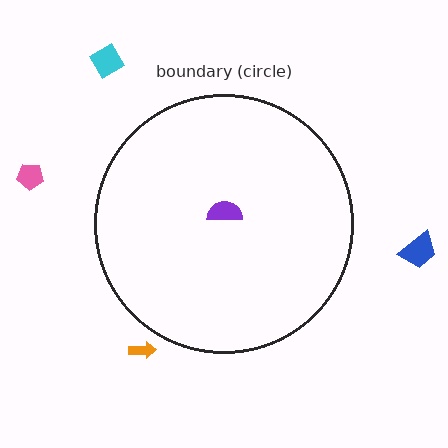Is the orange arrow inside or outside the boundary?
Outside.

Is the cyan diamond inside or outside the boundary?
Outside.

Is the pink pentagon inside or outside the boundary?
Outside.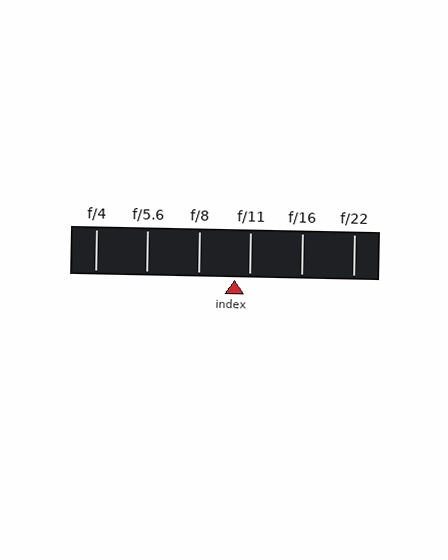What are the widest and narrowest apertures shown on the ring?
The widest aperture shown is f/4 and the narrowest is f/22.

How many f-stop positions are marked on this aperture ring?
There are 6 f-stop positions marked.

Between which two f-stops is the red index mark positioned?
The index mark is between f/8 and f/11.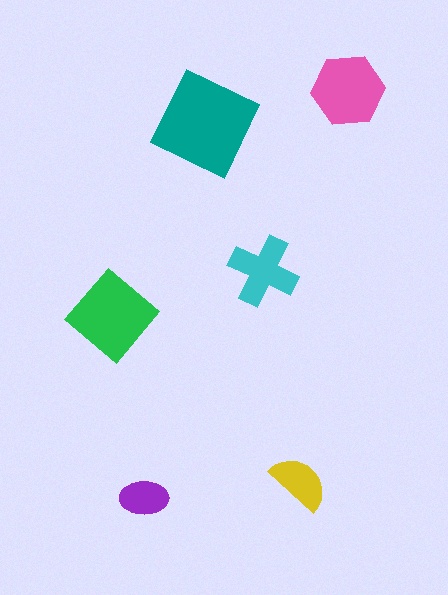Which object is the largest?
The teal diamond.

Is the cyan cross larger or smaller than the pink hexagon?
Smaller.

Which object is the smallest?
The purple ellipse.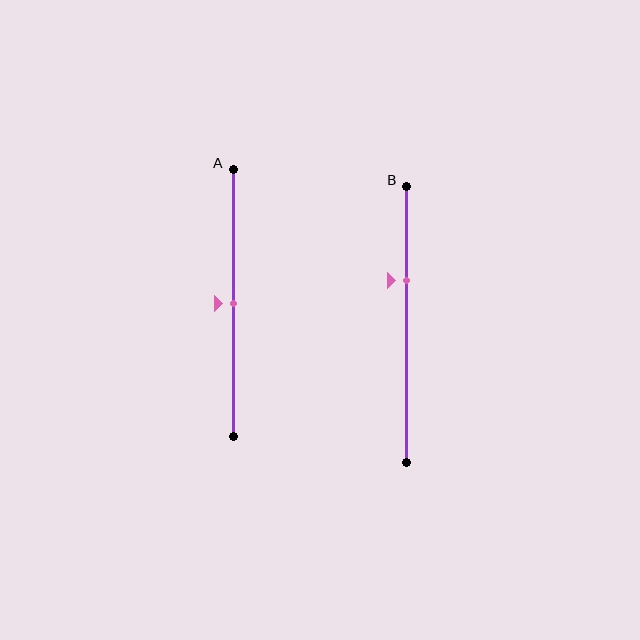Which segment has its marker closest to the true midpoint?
Segment A has its marker closest to the true midpoint.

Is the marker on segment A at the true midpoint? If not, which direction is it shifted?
Yes, the marker on segment A is at the true midpoint.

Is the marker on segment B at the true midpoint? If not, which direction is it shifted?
No, the marker on segment B is shifted upward by about 16% of the segment length.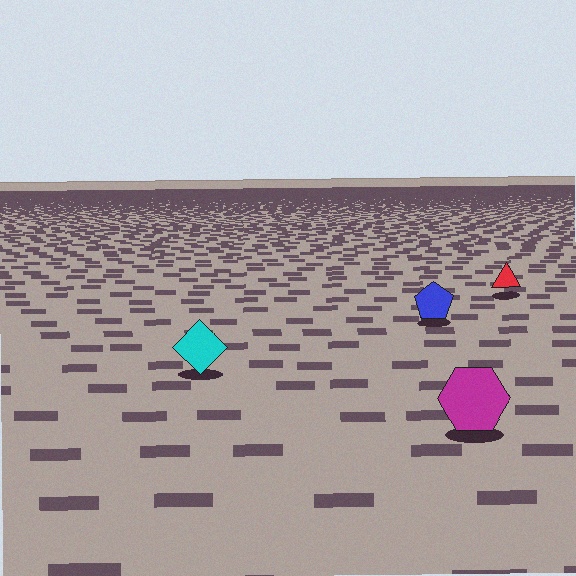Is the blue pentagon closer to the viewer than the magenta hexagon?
No. The magenta hexagon is closer — you can tell from the texture gradient: the ground texture is coarser near it.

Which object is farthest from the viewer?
The red triangle is farthest from the viewer. It appears smaller and the ground texture around it is denser.